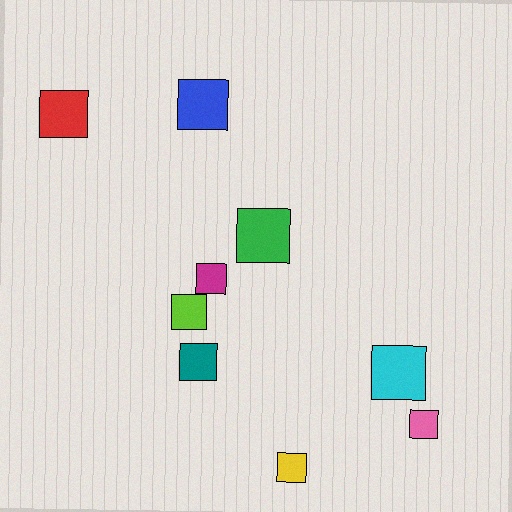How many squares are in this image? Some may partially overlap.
There are 9 squares.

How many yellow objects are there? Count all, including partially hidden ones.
There is 1 yellow object.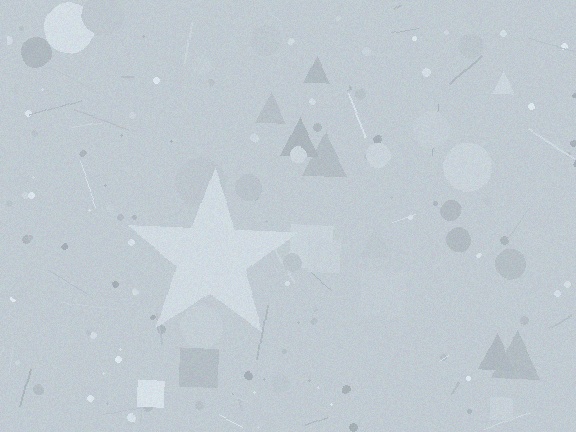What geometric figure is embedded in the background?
A star is embedded in the background.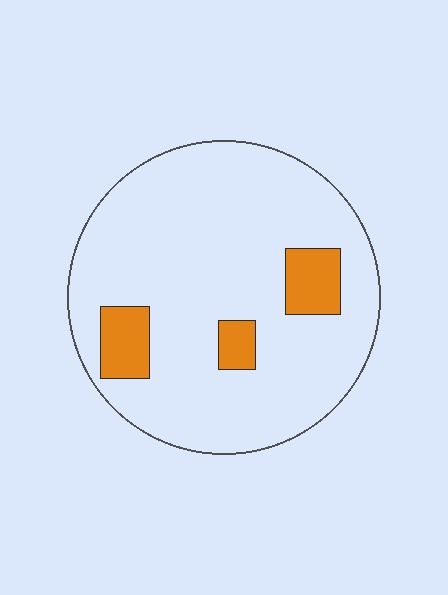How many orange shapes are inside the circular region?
3.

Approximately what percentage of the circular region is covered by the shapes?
Approximately 10%.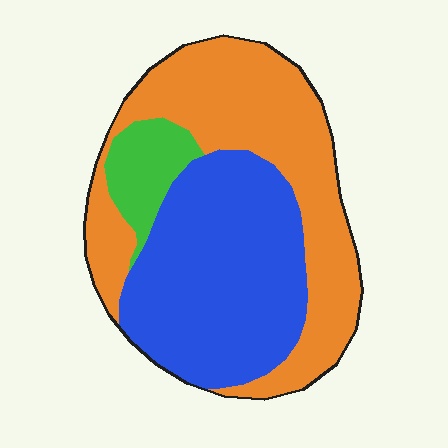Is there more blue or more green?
Blue.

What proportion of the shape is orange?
Orange takes up between a third and a half of the shape.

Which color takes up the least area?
Green, at roughly 10%.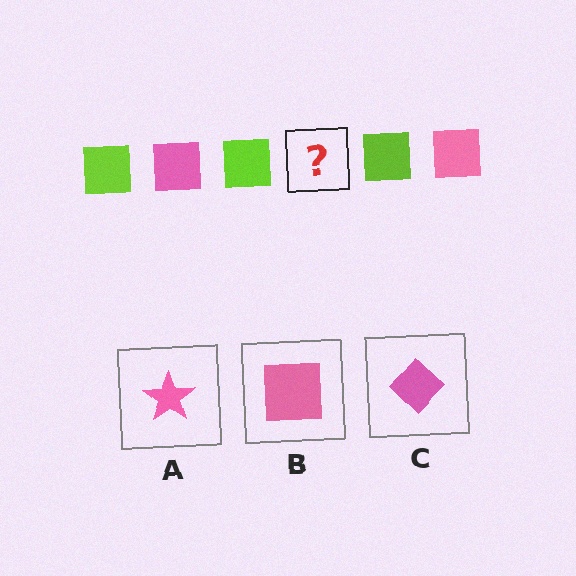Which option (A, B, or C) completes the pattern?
B.